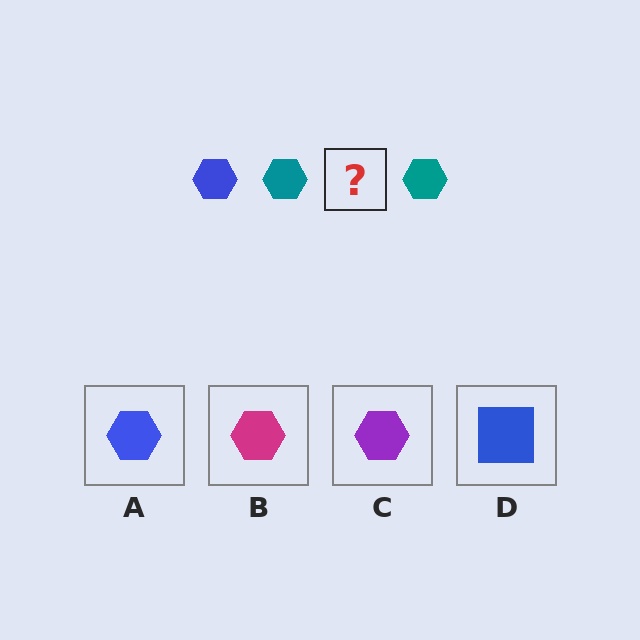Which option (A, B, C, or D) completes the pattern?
A.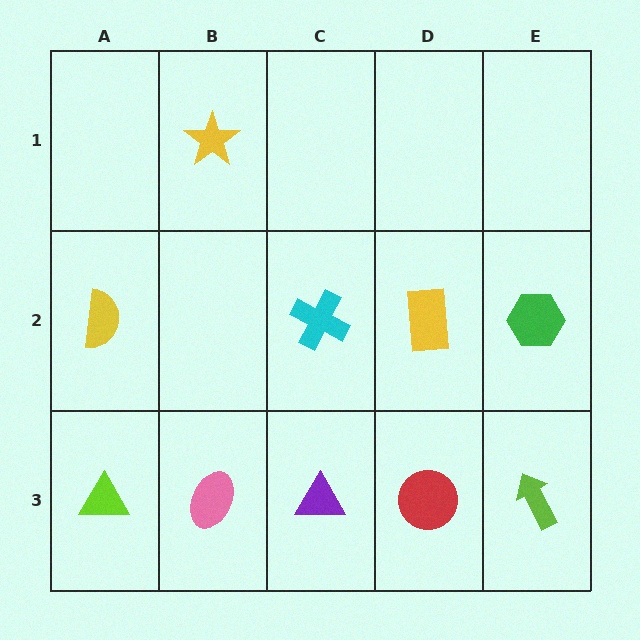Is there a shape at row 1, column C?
No, that cell is empty.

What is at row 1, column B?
A yellow star.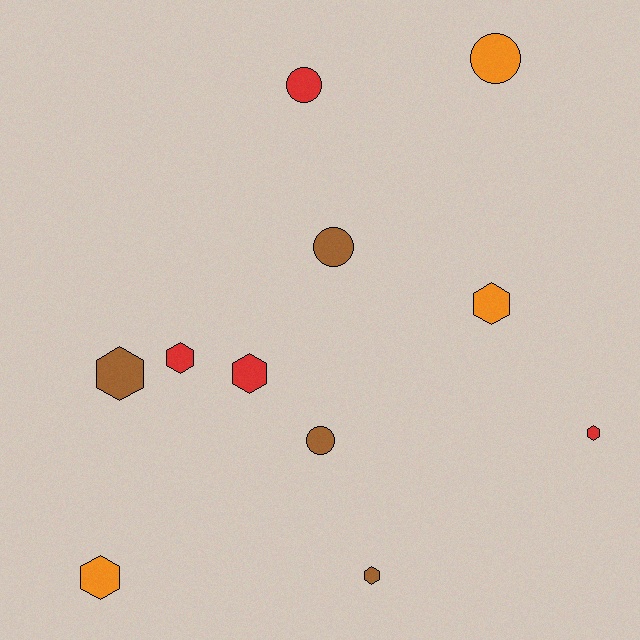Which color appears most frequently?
Red, with 4 objects.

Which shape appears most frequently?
Hexagon, with 7 objects.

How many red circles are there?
There is 1 red circle.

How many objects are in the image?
There are 11 objects.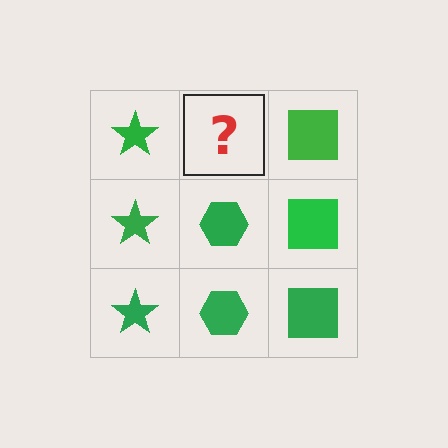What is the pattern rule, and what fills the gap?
The rule is that each column has a consistent shape. The gap should be filled with a green hexagon.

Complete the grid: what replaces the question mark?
The question mark should be replaced with a green hexagon.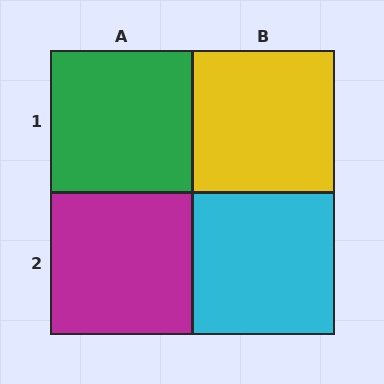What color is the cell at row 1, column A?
Green.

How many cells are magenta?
1 cell is magenta.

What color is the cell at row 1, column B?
Yellow.